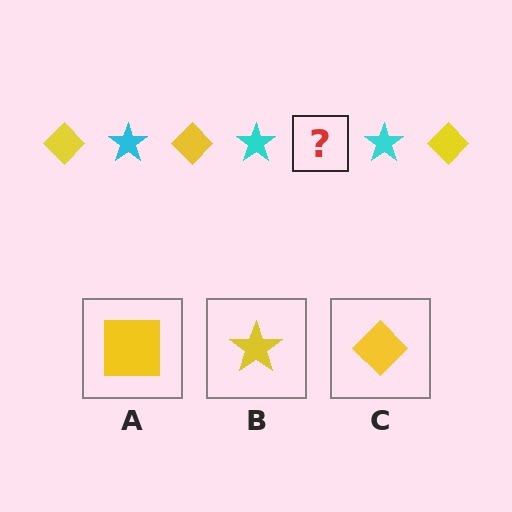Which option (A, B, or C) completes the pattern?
C.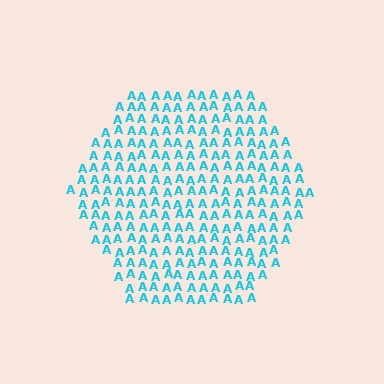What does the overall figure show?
The overall figure shows a hexagon.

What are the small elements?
The small elements are letter A's.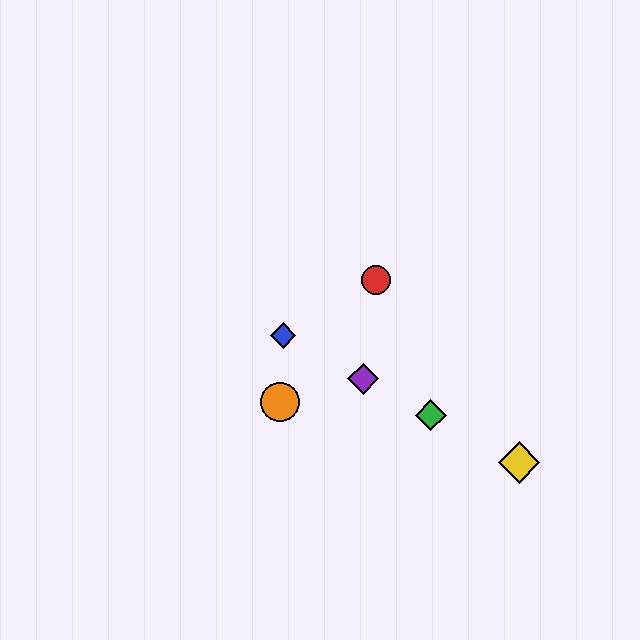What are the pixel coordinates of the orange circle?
The orange circle is at (280, 402).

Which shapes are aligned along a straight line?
The blue diamond, the green diamond, the yellow diamond, the purple diamond are aligned along a straight line.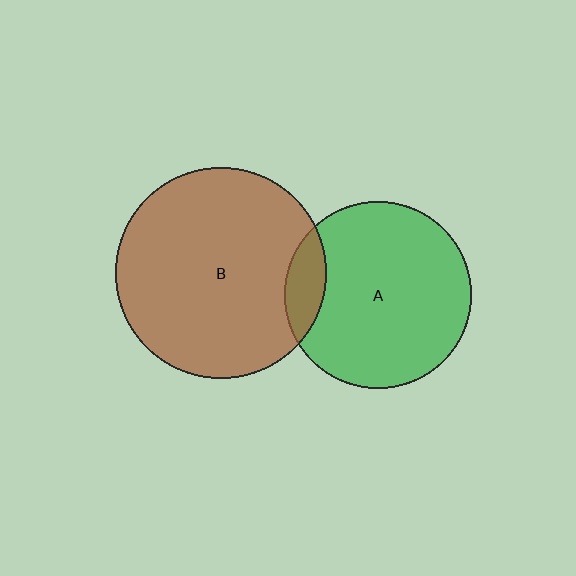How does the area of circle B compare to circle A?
Approximately 1.3 times.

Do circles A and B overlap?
Yes.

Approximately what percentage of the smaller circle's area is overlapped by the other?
Approximately 10%.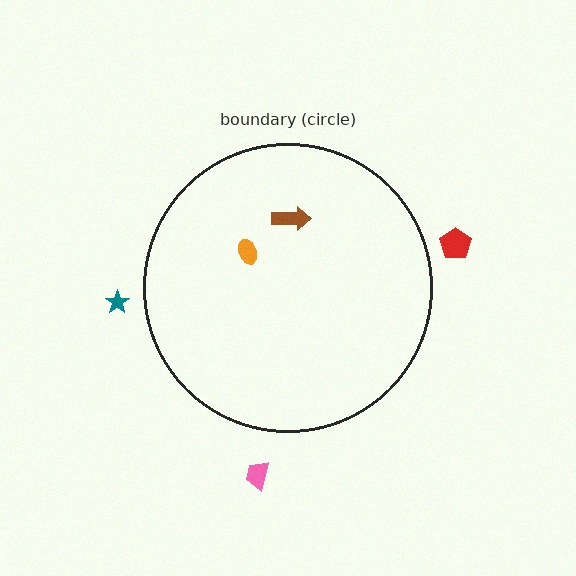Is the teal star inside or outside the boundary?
Outside.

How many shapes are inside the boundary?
2 inside, 3 outside.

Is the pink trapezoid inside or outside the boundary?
Outside.